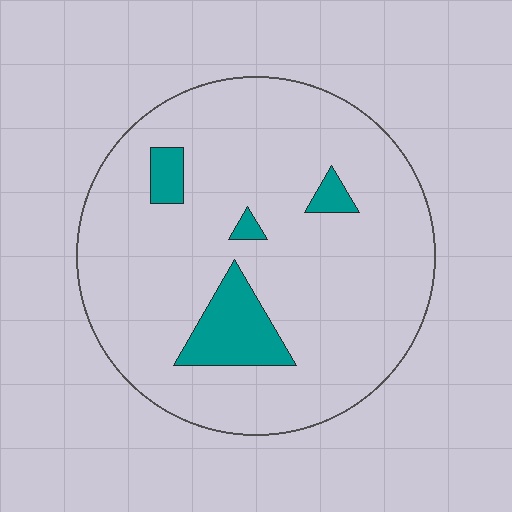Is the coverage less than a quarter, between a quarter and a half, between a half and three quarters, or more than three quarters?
Less than a quarter.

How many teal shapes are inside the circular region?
4.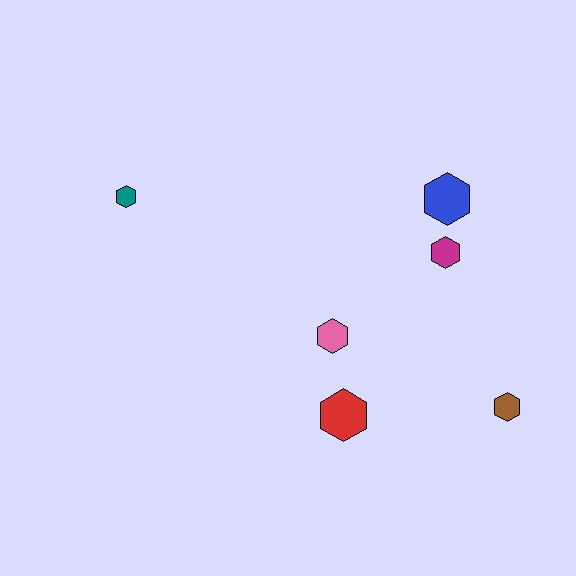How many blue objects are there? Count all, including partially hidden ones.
There is 1 blue object.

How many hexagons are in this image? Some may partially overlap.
There are 6 hexagons.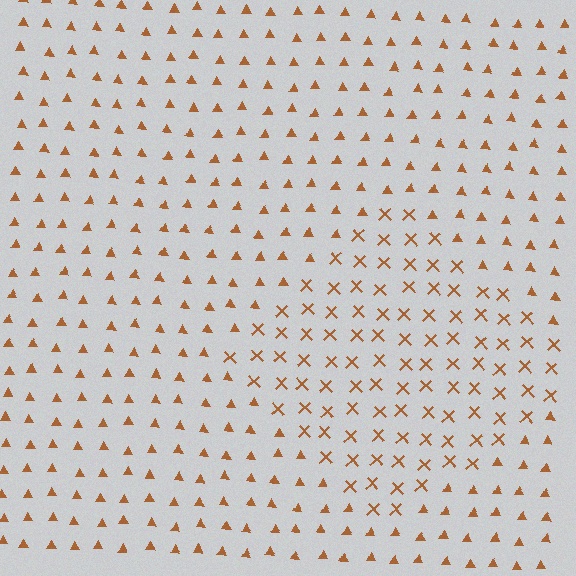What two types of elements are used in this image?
The image uses X marks inside the diamond region and triangles outside it.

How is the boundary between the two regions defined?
The boundary is defined by a change in element shape: X marks inside vs. triangles outside. All elements share the same color and spacing.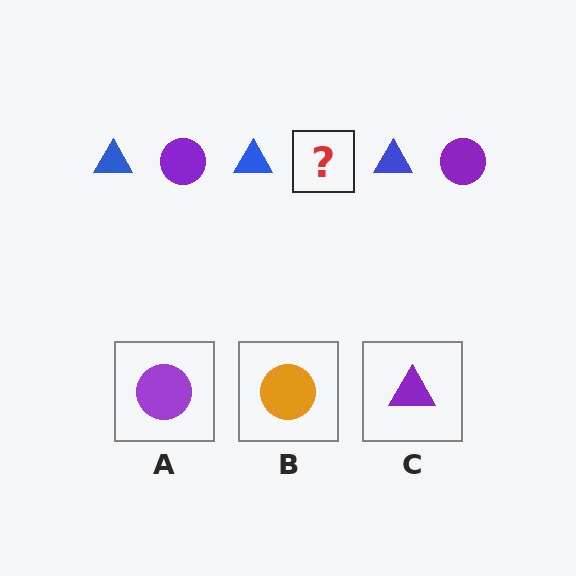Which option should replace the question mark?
Option A.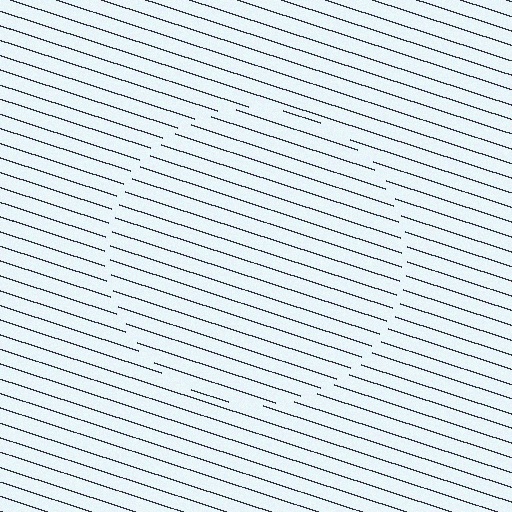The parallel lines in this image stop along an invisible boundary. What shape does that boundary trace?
An illusory circle. The interior of the shape contains the same grating, shifted by half a period — the contour is defined by the phase discontinuity where line-ends from the inner and outer gratings abut.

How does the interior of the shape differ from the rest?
The interior of the shape contains the same grating, shifted by half a period — the contour is defined by the phase discontinuity where line-ends from the inner and outer gratings abut.